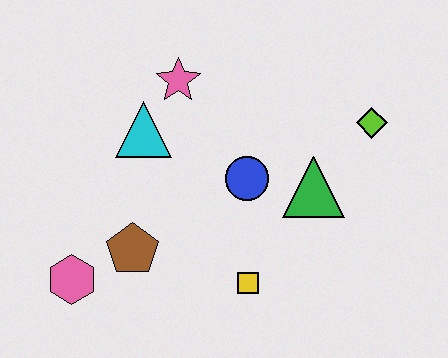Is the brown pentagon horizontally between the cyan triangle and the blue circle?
No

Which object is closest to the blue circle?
The green triangle is closest to the blue circle.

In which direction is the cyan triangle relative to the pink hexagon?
The cyan triangle is above the pink hexagon.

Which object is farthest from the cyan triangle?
The lime diamond is farthest from the cyan triangle.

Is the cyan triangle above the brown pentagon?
Yes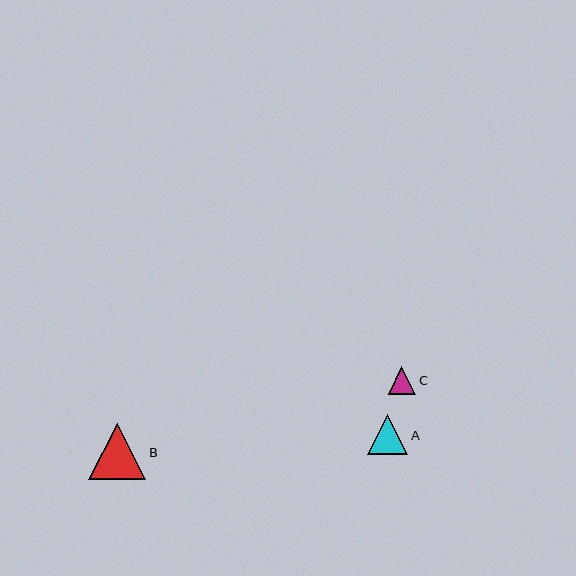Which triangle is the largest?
Triangle B is the largest with a size of approximately 57 pixels.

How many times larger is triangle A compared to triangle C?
Triangle A is approximately 1.4 times the size of triangle C.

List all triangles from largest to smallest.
From largest to smallest: B, A, C.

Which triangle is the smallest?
Triangle C is the smallest with a size of approximately 28 pixels.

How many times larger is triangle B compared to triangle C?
Triangle B is approximately 2.0 times the size of triangle C.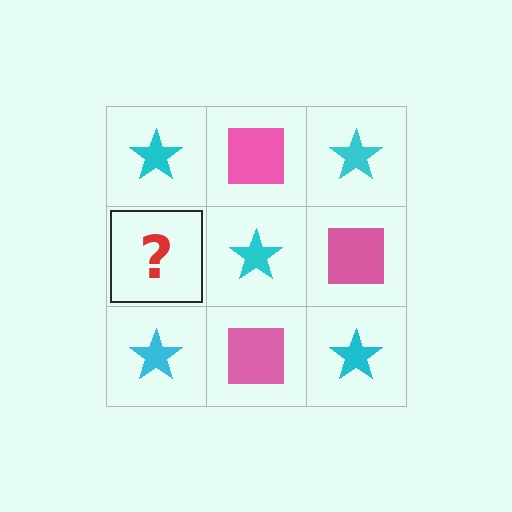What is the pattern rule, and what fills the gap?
The rule is that it alternates cyan star and pink square in a checkerboard pattern. The gap should be filled with a pink square.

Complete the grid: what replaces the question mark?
The question mark should be replaced with a pink square.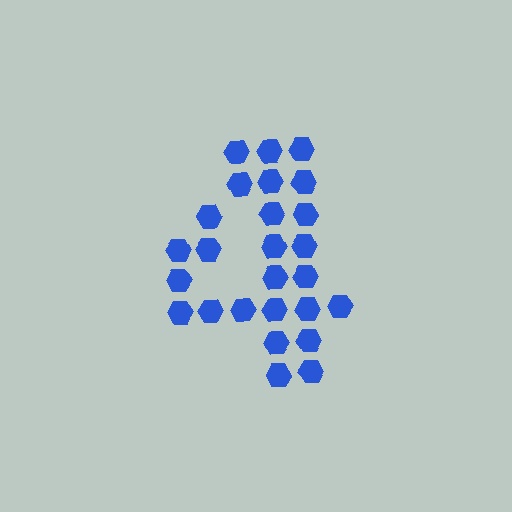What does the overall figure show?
The overall figure shows the digit 4.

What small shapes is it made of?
It is made of small hexagons.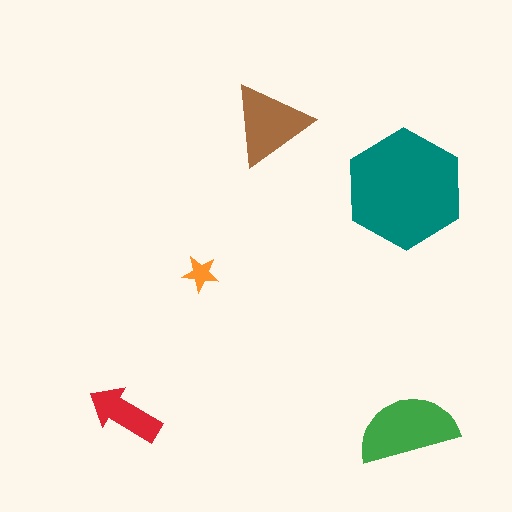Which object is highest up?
The brown triangle is topmost.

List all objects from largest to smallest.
The teal hexagon, the green semicircle, the brown triangle, the red arrow, the orange star.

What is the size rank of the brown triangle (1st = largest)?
3rd.